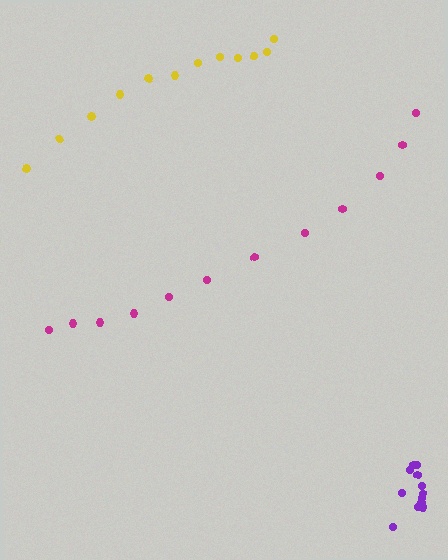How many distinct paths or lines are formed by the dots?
There are 3 distinct paths.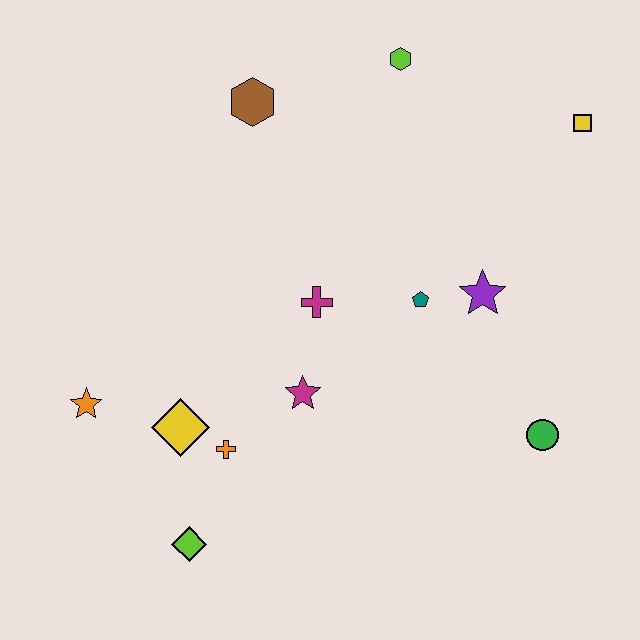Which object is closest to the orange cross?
The yellow diamond is closest to the orange cross.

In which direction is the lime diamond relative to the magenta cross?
The lime diamond is below the magenta cross.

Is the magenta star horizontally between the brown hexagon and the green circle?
Yes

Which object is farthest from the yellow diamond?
The yellow square is farthest from the yellow diamond.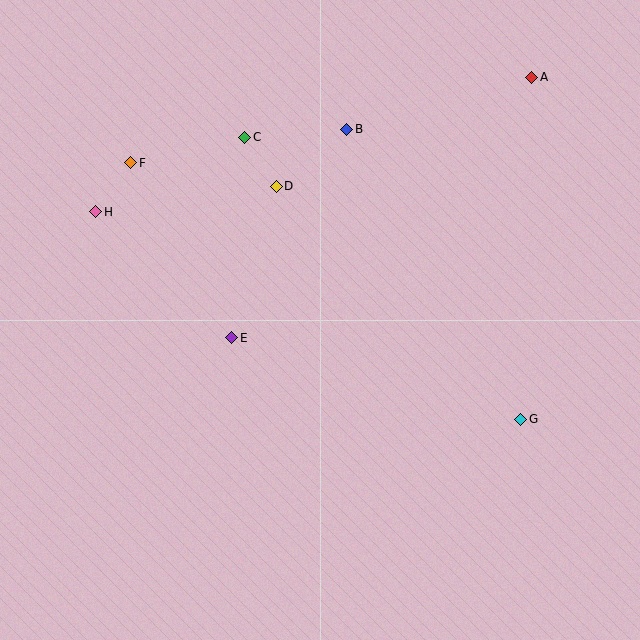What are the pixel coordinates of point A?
Point A is at (532, 77).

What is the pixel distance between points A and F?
The distance between A and F is 410 pixels.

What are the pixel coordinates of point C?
Point C is at (245, 137).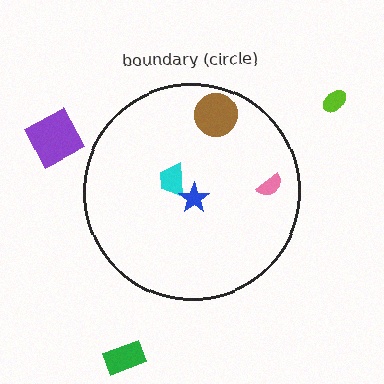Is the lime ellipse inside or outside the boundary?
Outside.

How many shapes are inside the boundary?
4 inside, 3 outside.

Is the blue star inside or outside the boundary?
Inside.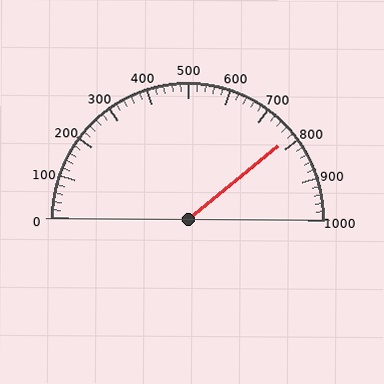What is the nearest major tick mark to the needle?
The nearest major tick mark is 800.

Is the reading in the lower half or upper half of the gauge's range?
The reading is in the upper half of the range (0 to 1000).